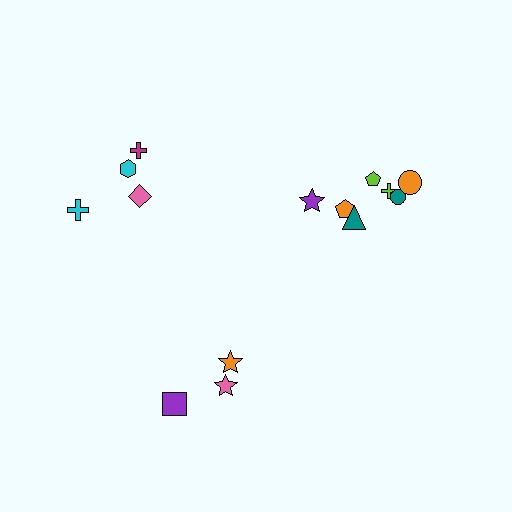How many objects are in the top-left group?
There are 4 objects.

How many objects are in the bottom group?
There are 3 objects.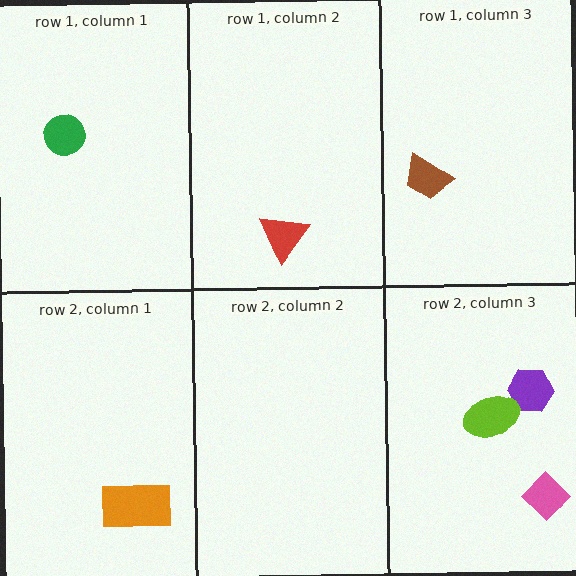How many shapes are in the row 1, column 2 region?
1.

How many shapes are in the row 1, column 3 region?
1.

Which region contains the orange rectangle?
The row 2, column 1 region.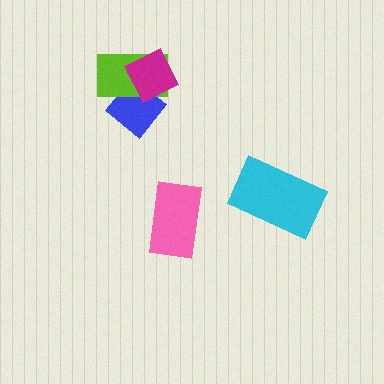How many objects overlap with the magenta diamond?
2 objects overlap with the magenta diamond.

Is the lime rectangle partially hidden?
Yes, it is partially covered by another shape.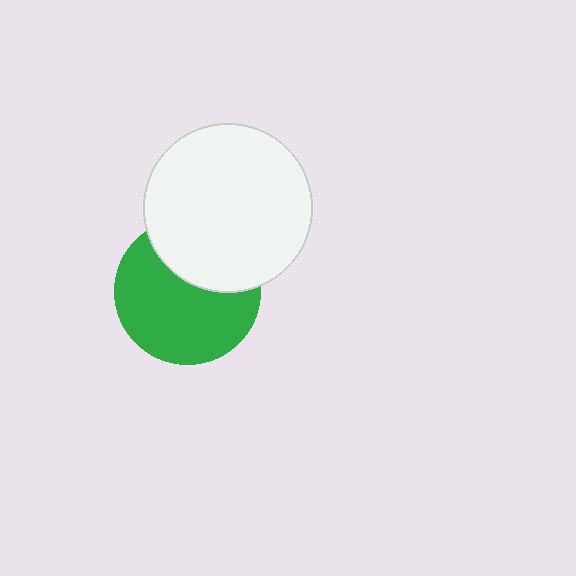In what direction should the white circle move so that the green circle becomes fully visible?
The white circle should move up. That is the shortest direction to clear the overlap and leave the green circle fully visible.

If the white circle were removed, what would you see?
You would see the complete green circle.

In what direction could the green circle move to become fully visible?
The green circle could move down. That would shift it out from behind the white circle entirely.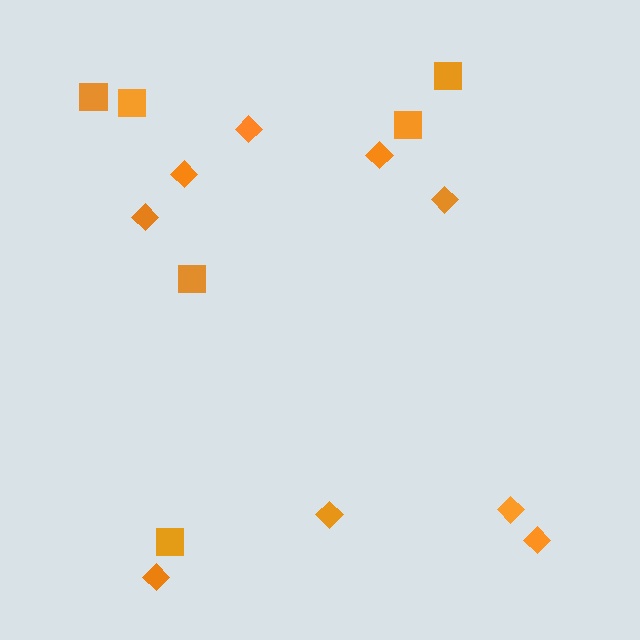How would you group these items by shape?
There are 2 groups: one group of diamonds (9) and one group of squares (6).